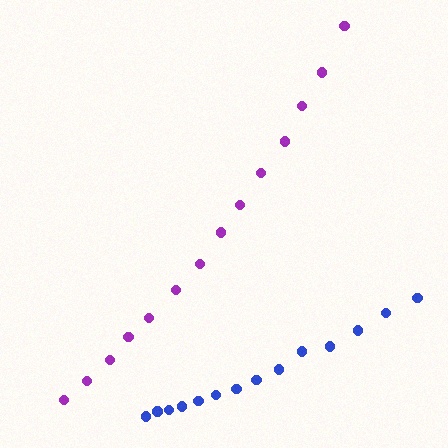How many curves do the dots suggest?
There are 2 distinct paths.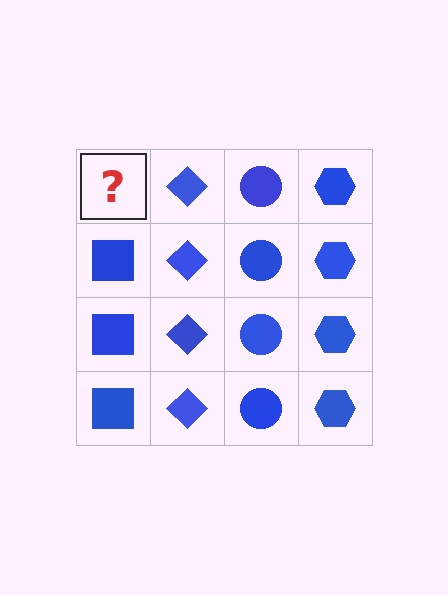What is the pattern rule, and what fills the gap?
The rule is that each column has a consistent shape. The gap should be filled with a blue square.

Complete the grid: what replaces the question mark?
The question mark should be replaced with a blue square.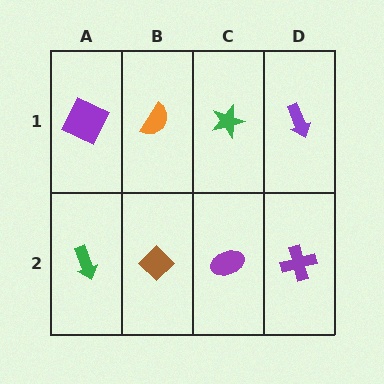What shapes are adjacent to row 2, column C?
A green star (row 1, column C), a brown diamond (row 2, column B), a purple cross (row 2, column D).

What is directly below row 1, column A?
A green arrow.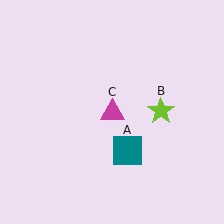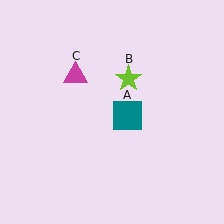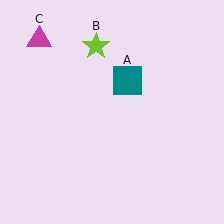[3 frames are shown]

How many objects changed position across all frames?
3 objects changed position: teal square (object A), lime star (object B), magenta triangle (object C).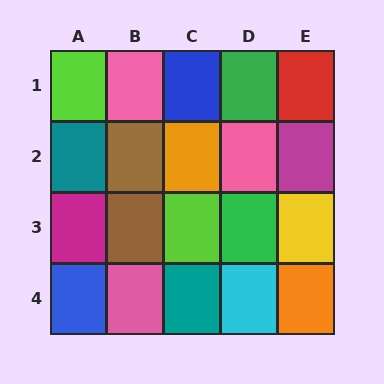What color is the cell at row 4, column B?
Pink.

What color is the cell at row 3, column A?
Magenta.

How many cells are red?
1 cell is red.